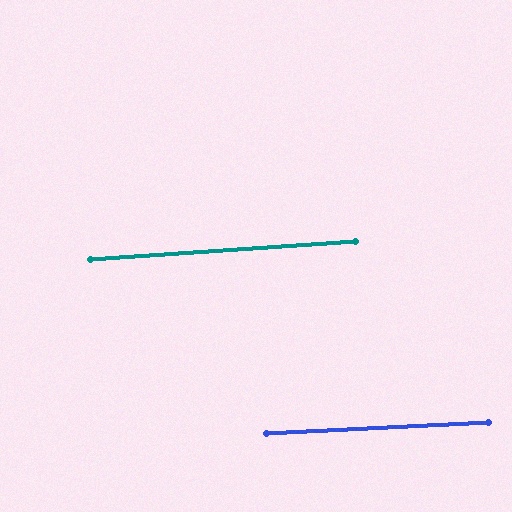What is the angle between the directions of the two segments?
Approximately 1 degree.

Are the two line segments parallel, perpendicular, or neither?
Parallel — their directions differ by only 1.1°.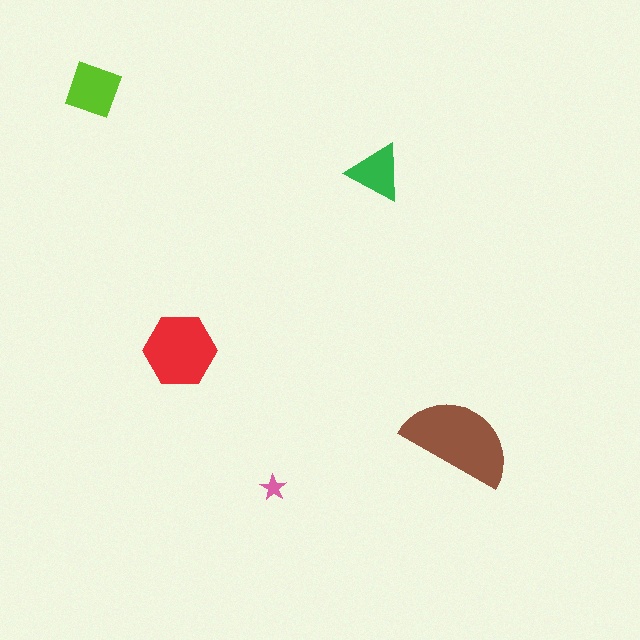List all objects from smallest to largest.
The pink star, the green triangle, the lime square, the red hexagon, the brown semicircle.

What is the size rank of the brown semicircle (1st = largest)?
1st.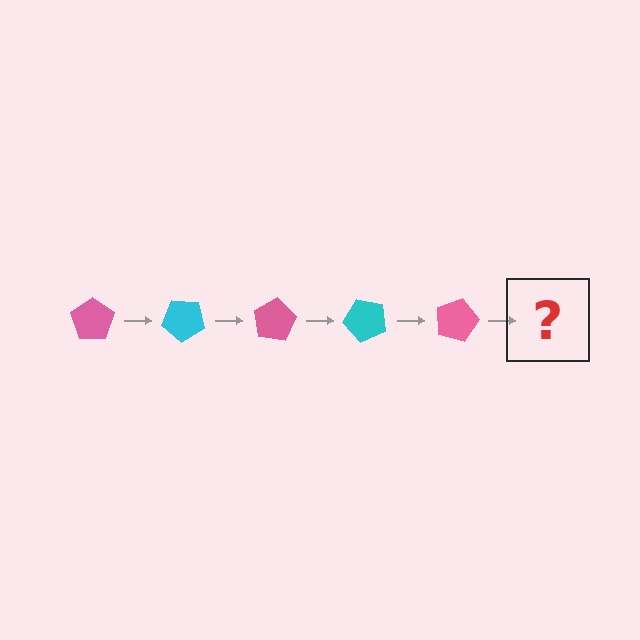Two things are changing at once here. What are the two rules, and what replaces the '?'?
The two rules are that it rotates 40 degrees each step and the color cycles through pink and cyan. The '?' should be a cyan pentagon, rotated 200 degrees from the start.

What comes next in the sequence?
The next element should be a cyan pentagon, rotated 200 degrees from the start.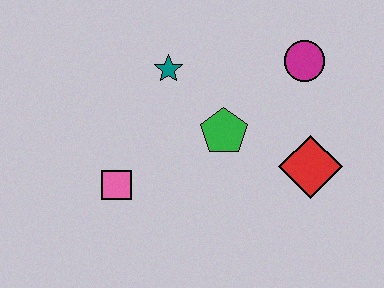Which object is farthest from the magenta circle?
The pink square is farthest from the magenta circle.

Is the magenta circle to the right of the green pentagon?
Yes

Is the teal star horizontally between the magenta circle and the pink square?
Yes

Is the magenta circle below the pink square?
No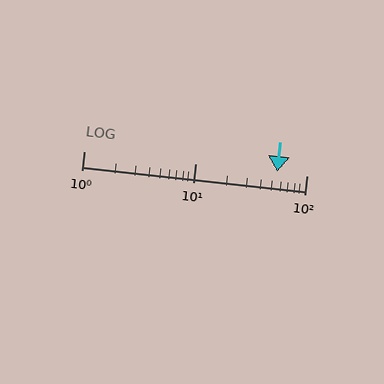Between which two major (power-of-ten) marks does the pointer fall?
The pointer is between 10 and 100.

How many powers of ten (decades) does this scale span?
The scale spans 2 decades, from 1 to 100.